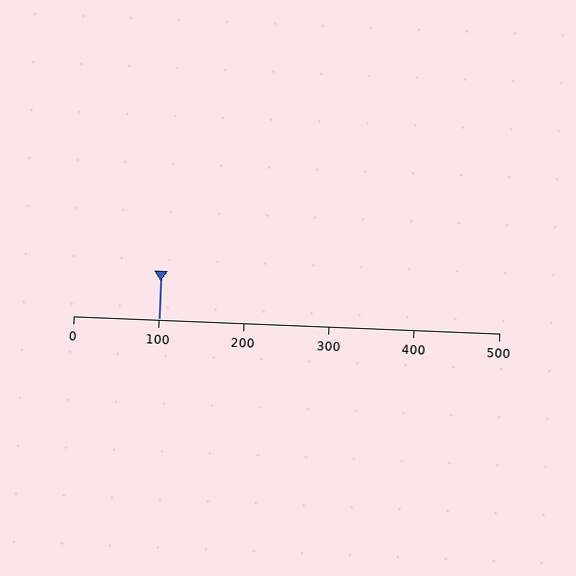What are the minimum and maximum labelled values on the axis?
The axis runs from 0 to 500.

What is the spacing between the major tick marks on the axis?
The major ticks are spaced 100 apart.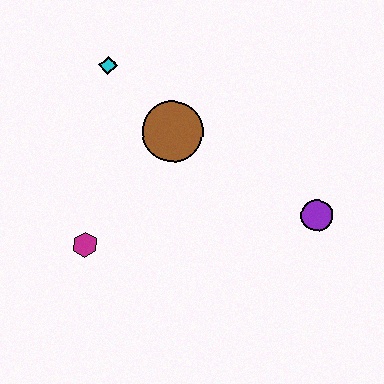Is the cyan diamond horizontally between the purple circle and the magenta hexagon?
Yes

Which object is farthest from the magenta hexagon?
The purple circle is farthest from the magenta hexagon.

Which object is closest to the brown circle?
The cyan diamond is closest to the brown circle.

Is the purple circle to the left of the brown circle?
No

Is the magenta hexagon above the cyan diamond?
No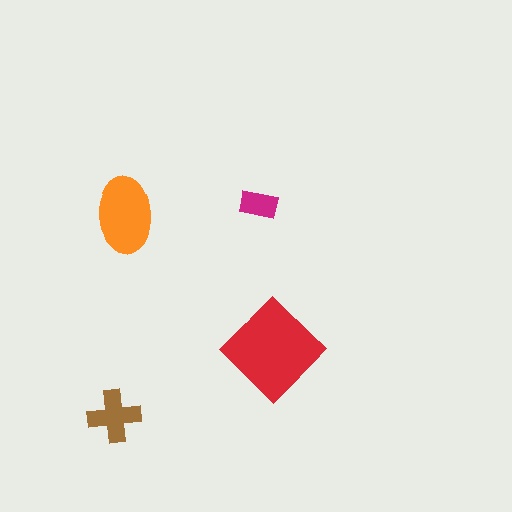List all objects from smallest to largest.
The magenta rectangle, the brown cross, the orange ellipse, the red diamond.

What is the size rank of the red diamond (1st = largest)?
1st.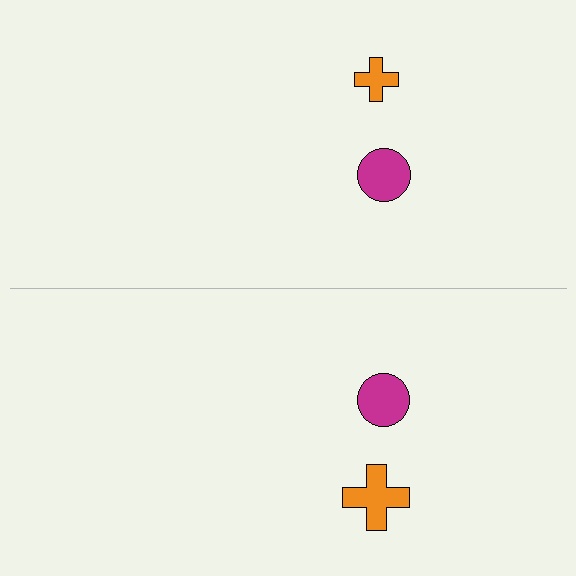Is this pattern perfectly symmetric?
No, the pattern is not perfectly symmetric. The orange cross on the bottom side has a different size than its mirror counterpart.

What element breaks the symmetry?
The orange cross on the bottom side has a different size than its mirror counterpart.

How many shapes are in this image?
There are 4 shapes in this image.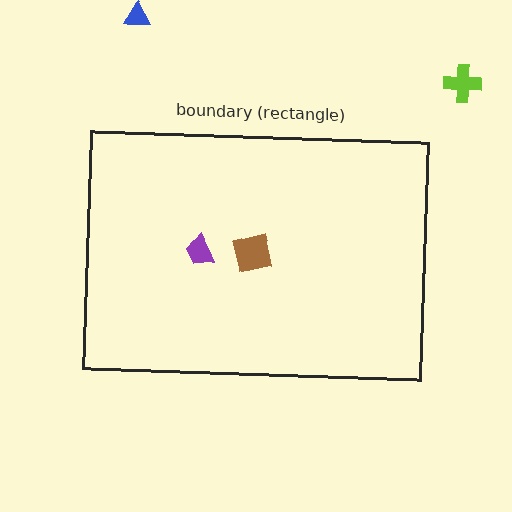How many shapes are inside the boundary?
2 inside, 2 outside.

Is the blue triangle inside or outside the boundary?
Outside.